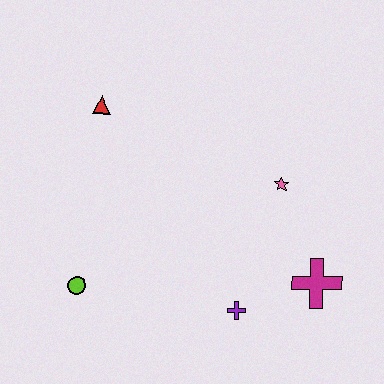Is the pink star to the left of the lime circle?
No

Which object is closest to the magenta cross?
The purple cross is closest to the magenta cross.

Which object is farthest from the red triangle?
The magenta cross is farthest from the red triangle.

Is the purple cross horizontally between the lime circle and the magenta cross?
Yes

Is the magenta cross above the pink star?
No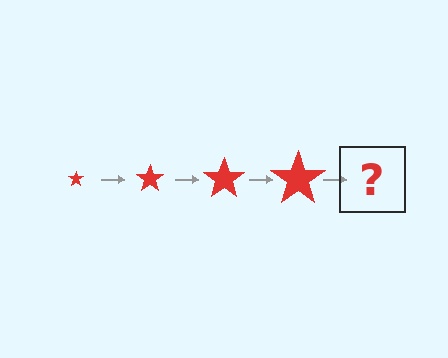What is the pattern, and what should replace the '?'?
The pattern is that the star gets progressively larger each step. The '?' should be a red star, larger than the previous one.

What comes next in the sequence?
The next element should be a red star, larger than the previous one.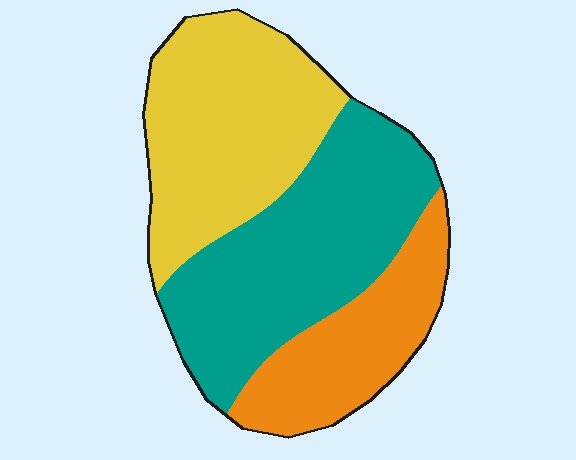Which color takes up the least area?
Orange, at roughly 25%.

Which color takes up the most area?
Teal, at roughly 40%.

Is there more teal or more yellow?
Teal.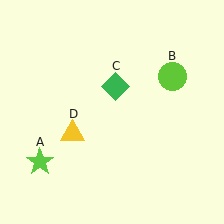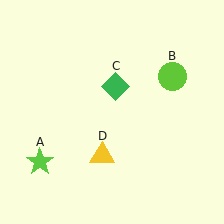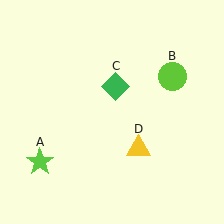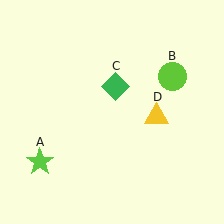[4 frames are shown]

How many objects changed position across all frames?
1 object changed position: yellow triangle (object D).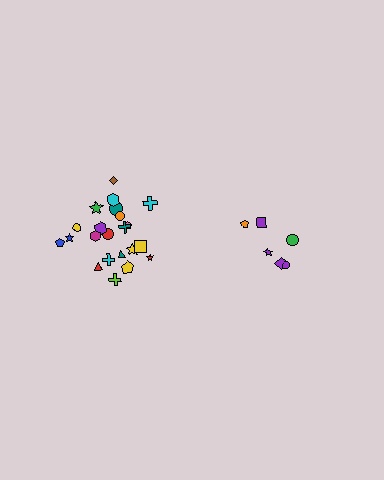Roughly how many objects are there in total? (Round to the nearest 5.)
Roughly 30 objects in total.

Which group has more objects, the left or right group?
The left group.